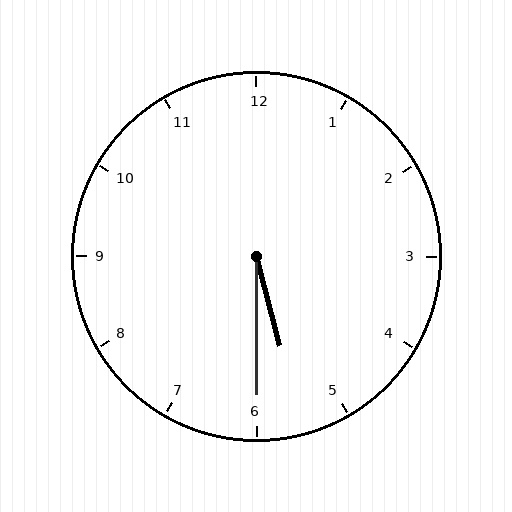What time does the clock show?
5:30.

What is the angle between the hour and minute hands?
Approximately 15 degrees.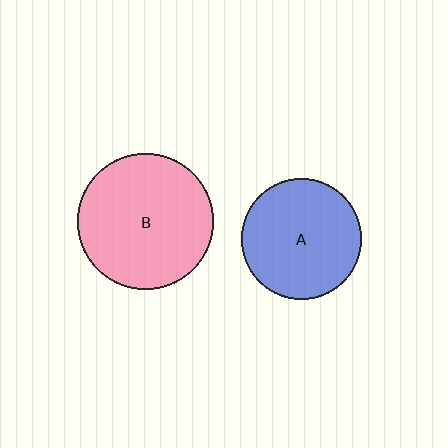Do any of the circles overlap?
No, none of the circles overlap.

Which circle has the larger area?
Circle B (pink).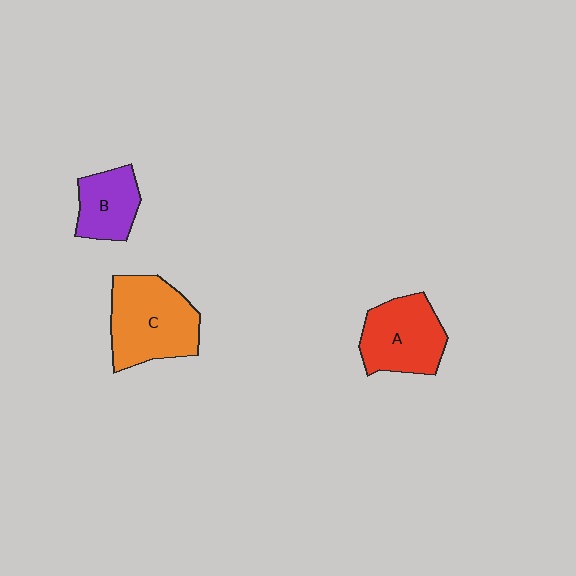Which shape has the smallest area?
Shape B (purple).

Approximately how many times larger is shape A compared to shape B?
Approximately 1.4 times.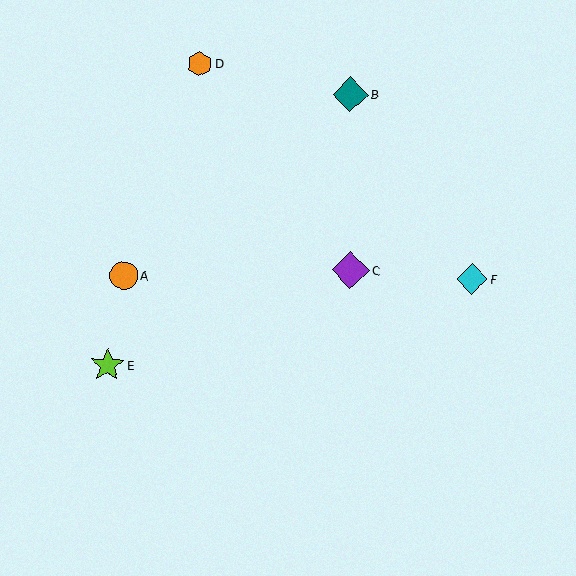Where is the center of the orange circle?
The center of the orange circle is at (124, 276).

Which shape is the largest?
The purple diamond (labeled C) is the largest.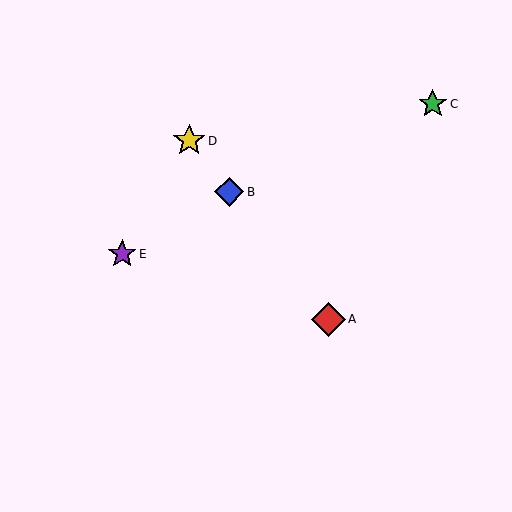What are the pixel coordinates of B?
Object B is at (229, 192).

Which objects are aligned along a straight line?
Objects A, B, D are aligned along a straight line.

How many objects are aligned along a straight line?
3 objects (A, B, D) are aligned along a straight line.